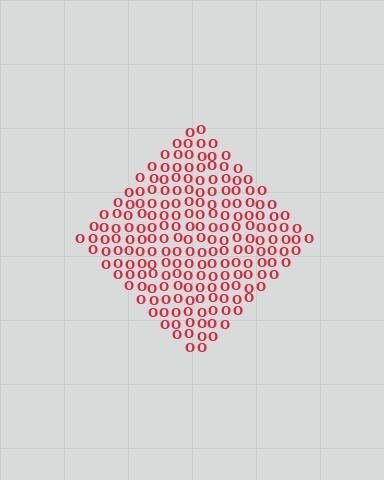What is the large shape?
The large shape is a diamond.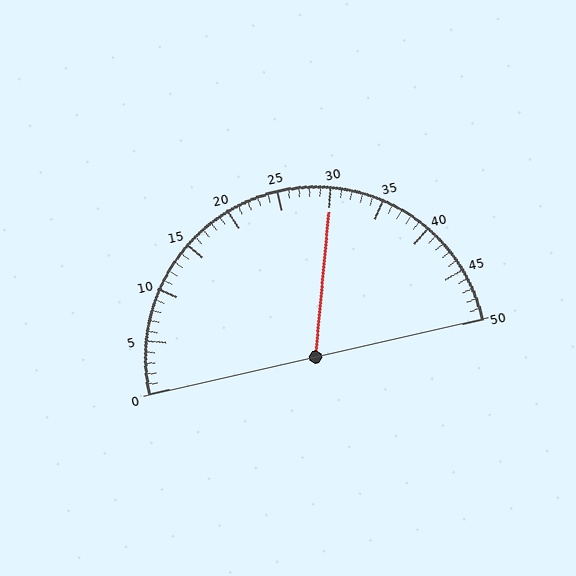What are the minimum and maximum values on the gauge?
The gauge ranges from 0 to 50.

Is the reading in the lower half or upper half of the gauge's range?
The reading is in the upper half of the range (0 to 50).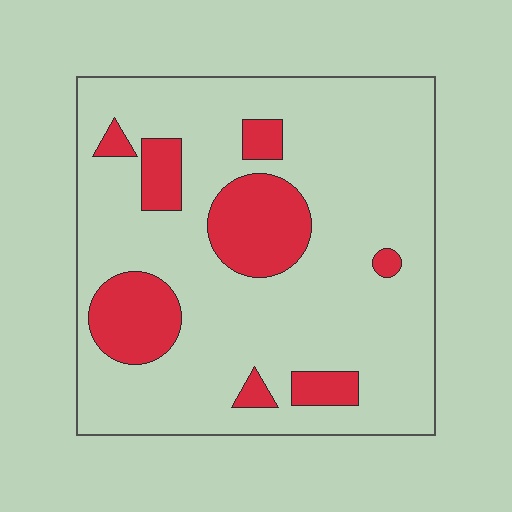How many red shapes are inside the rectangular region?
8.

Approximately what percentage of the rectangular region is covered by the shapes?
Approximately 20%.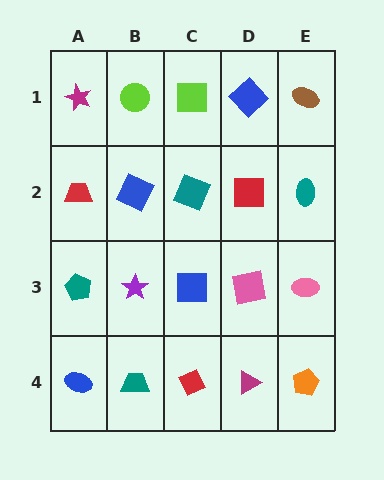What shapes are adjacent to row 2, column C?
A lime square (row 1, column C), a blue square (row 3, column C), a blue square (row 2, column B), a red square (row 2, column D).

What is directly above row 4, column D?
A pink square.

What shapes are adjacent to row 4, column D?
A pink square (row 3, column D), a red diamond (row 4, column C), an orange pentagon (row 4, column E).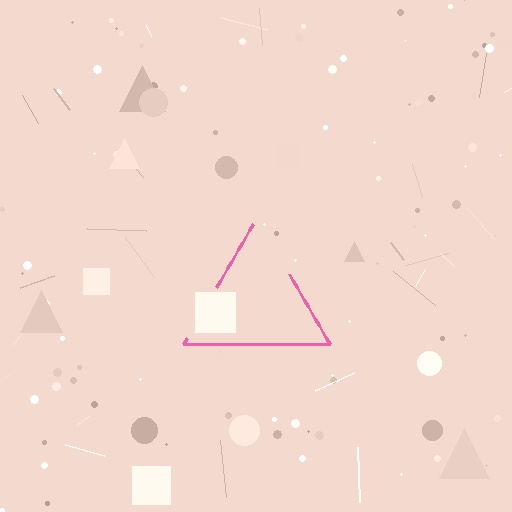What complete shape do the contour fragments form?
The contour fragments form a triangle.